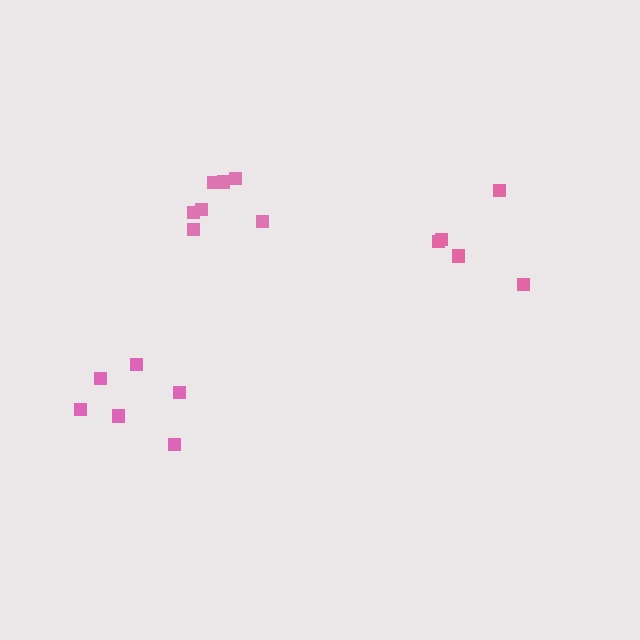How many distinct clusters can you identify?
There are 3 distinct clusters.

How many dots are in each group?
Group 1: 7 dots, Group 2: 5 dots, Group 3: 6 dots (18 total).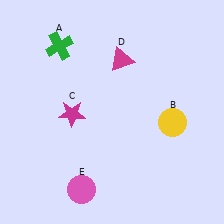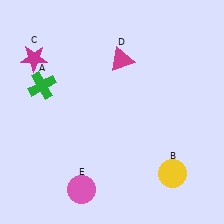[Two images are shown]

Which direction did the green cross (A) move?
The green cross (A) moved down.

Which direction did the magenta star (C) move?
The magenta star (C) moved up.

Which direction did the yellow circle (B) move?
The yellow circle (B) moved down.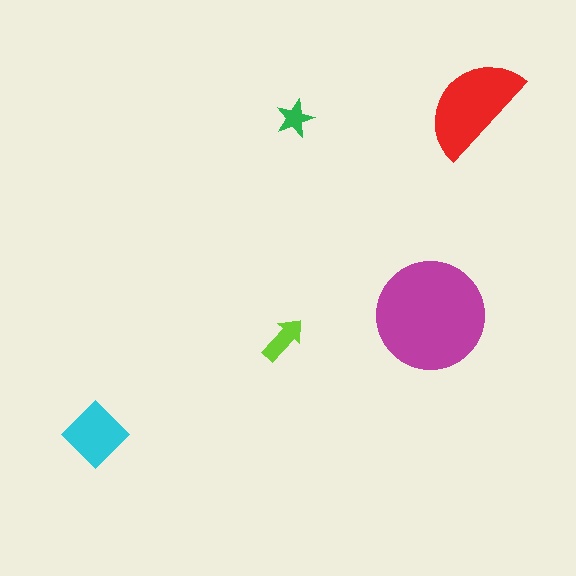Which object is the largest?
The magenta circle.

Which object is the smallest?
The green star.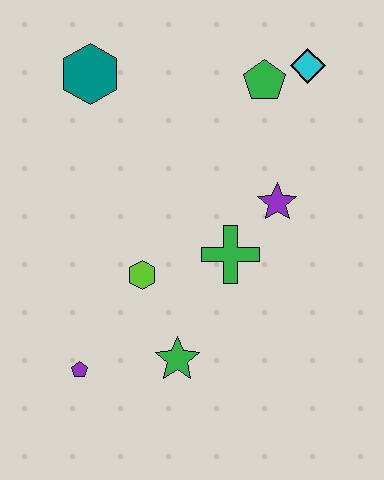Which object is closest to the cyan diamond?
The green pentagon is closest to the cyan diamond.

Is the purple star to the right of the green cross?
Yes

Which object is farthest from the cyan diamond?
The purple pentagon is farthest from the cyan diamond.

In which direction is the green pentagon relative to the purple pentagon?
The green pentagon is above the purple pentagon.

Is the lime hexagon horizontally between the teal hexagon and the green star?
Yes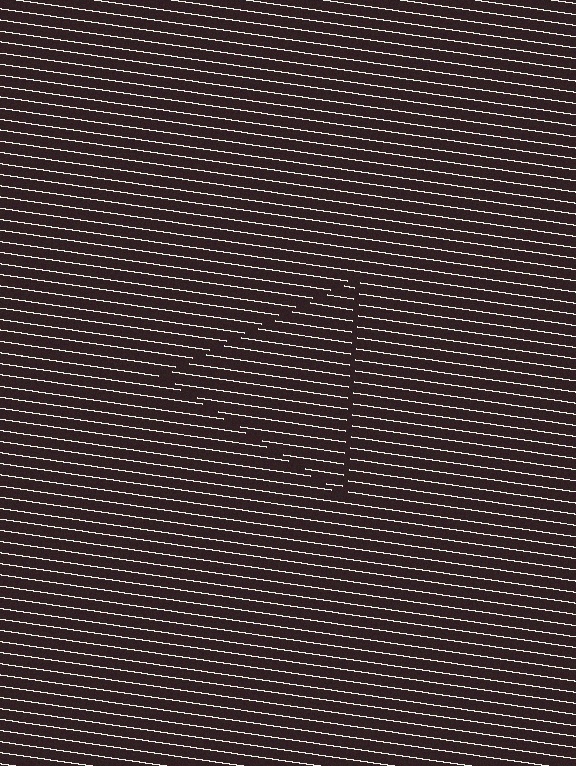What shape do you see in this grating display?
An illusory triangle. The interior of the shape contains the same grating, shifted by half a period — the contour is defined by the phase discontinuity where line-ends from the inner and outer gratings abut.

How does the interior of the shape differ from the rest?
The interior of the shape contains the same grating, shifted by half a period — the contour is defined by the phase discontinuity where line-ends from the inner and outer gratings abut.